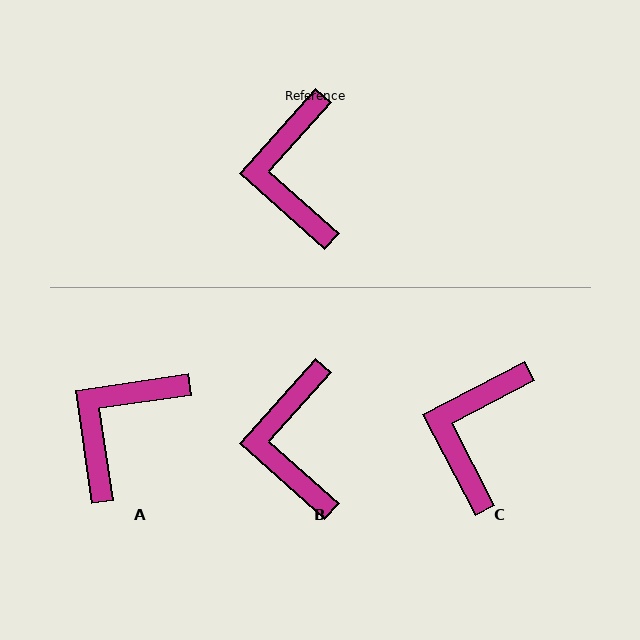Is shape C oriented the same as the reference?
No, it is off by about 21 degrees.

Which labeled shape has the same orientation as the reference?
B.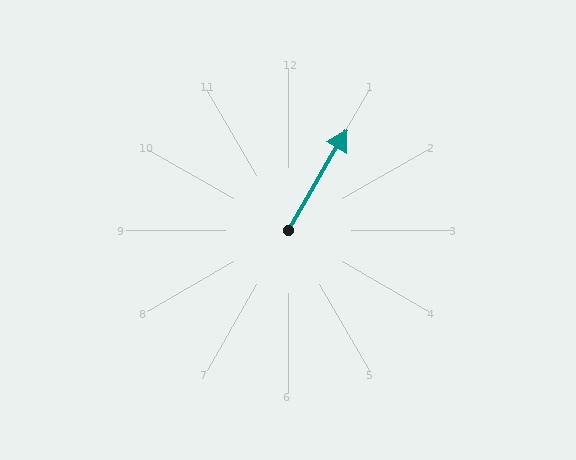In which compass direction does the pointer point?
Northeast.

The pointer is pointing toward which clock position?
Roughly 1 o'clock.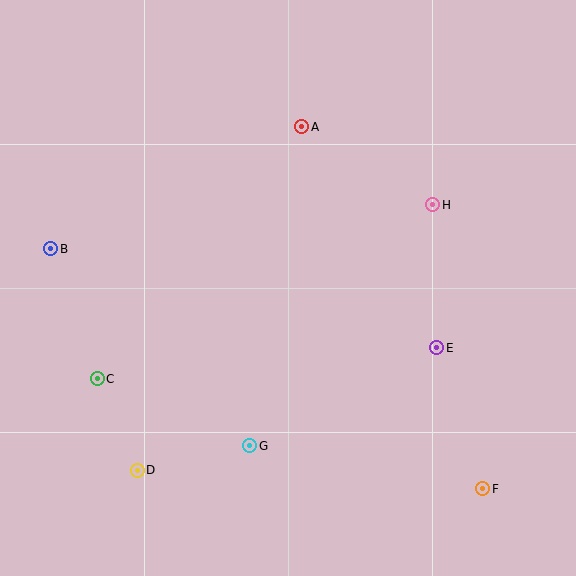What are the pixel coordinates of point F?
Point F is at (483, 489).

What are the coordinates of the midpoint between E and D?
The midpoint between E and D is at (287, 409).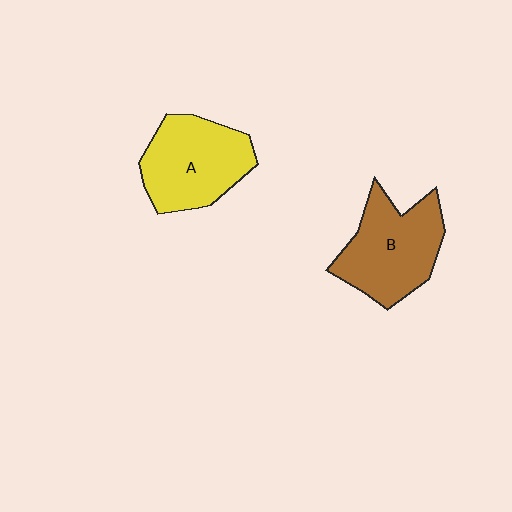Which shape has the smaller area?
Shape A (yellow).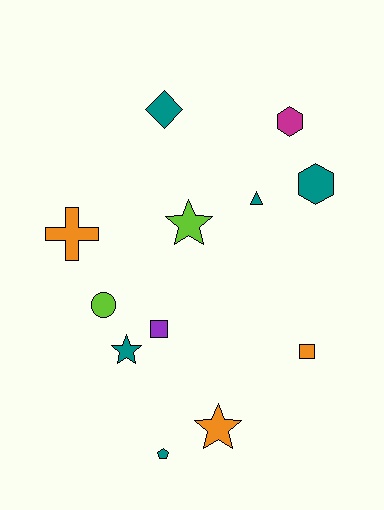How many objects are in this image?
There are 12 objects.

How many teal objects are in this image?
There are 5 teal objects.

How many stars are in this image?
There are 3 stars.